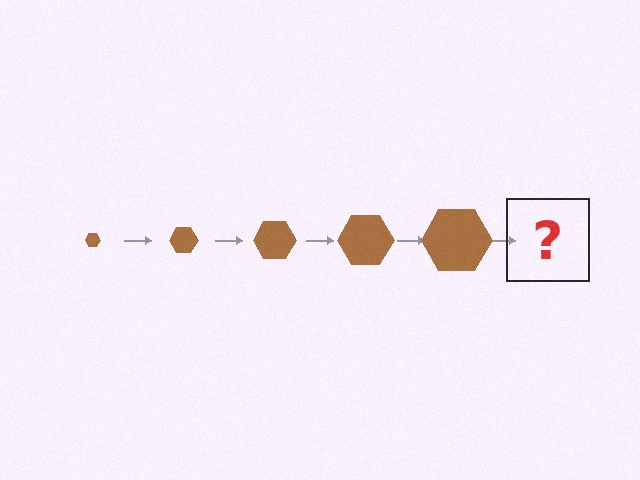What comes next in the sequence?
The next element should be a brown hexagon, larger than the previous one.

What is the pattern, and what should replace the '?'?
The pattern is that the hexagon gets progressively larger each step. The '?' should be a brown hexagon, larger than the previous one.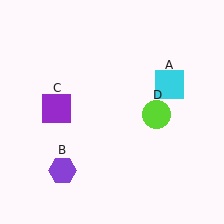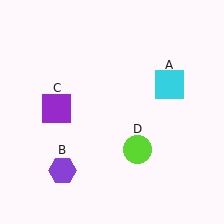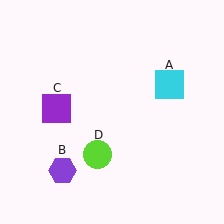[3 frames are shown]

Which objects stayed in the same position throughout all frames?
Cyan square (object A) and purple hexagon (object B) and purple square (object C) remained stationary.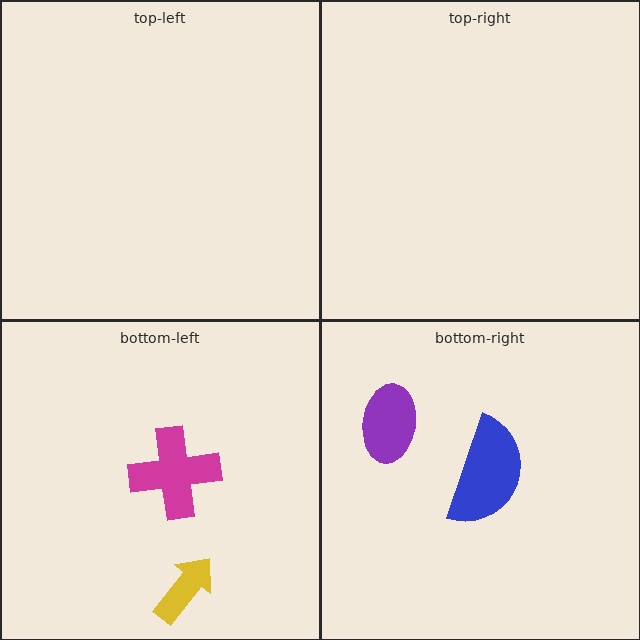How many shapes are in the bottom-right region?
2.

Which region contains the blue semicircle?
The bottom-right region.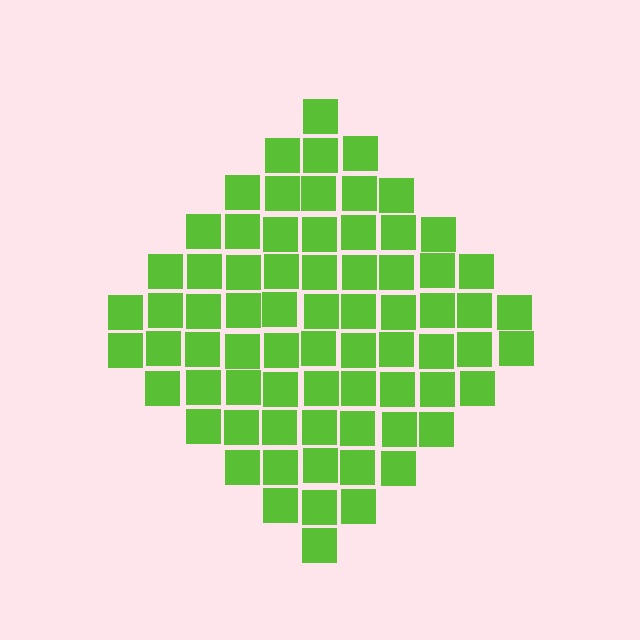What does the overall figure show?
The overall figure shows a diamond.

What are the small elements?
The small elements are squares.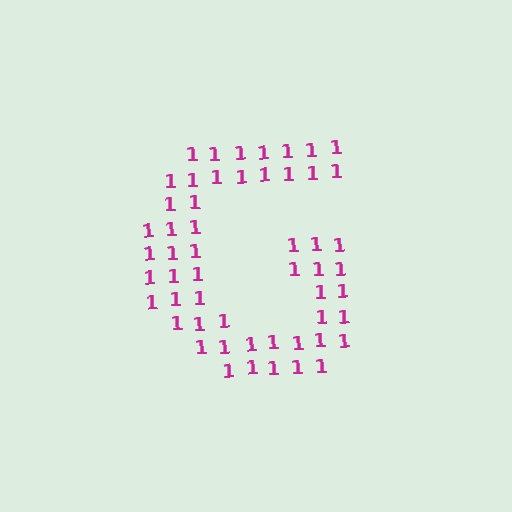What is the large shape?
The large shape is the letter G.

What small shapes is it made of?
It is made of small digit 1's.